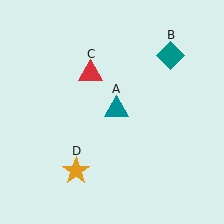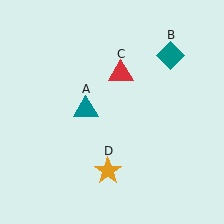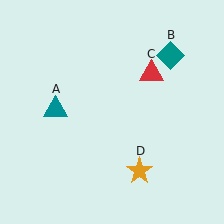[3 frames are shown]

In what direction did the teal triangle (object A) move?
The teal triangle (object A) moved left.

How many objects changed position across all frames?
3 objects changed position: teal triangle (object A), red triangle (object C), orange star (object D).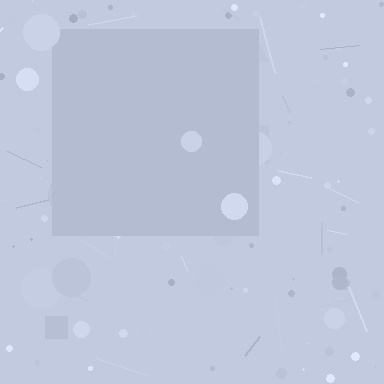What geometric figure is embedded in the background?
A square is embedded in the background.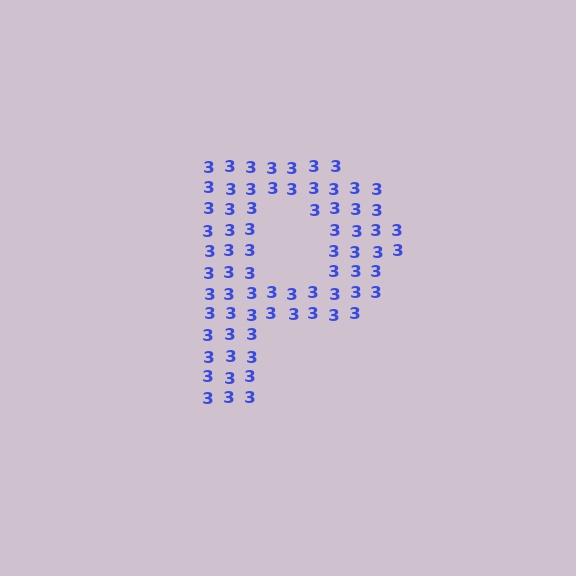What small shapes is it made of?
It is made of small digit 3's.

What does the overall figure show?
The overall figure shows the letter P.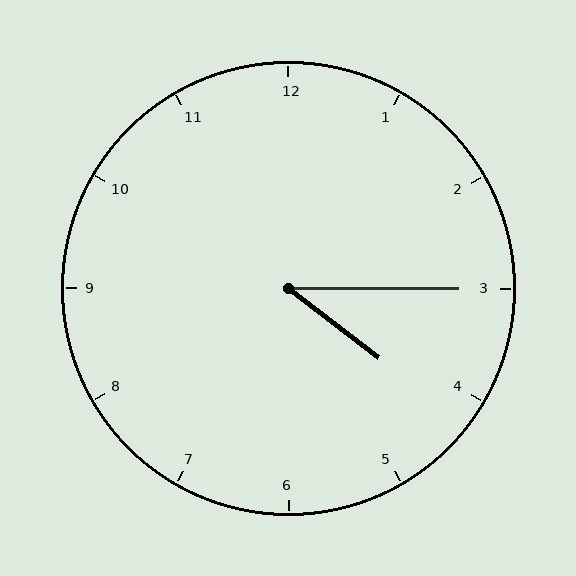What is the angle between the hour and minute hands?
Approximately 38 degrees.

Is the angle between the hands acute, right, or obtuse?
It is acute.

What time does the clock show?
4:15.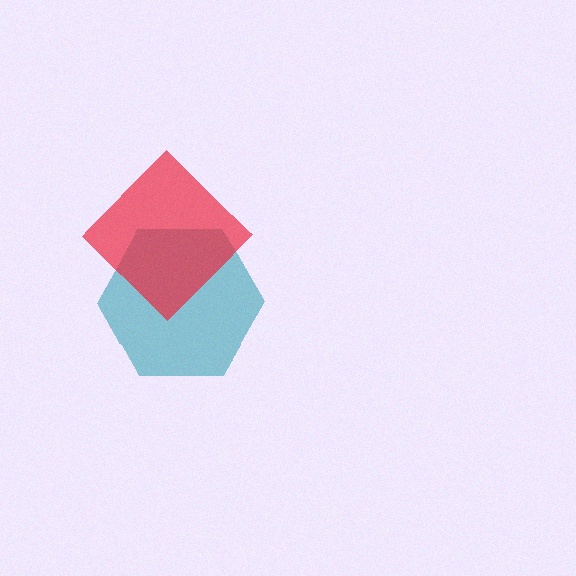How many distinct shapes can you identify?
There are 2 distinct shapes: a teal hexagon, a red diamond.